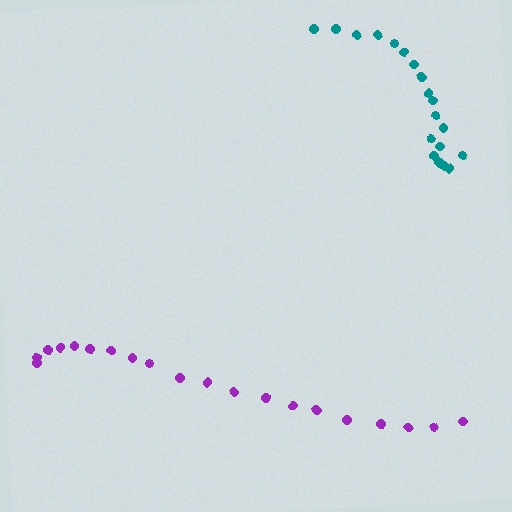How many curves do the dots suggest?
There are 2 distinct paths.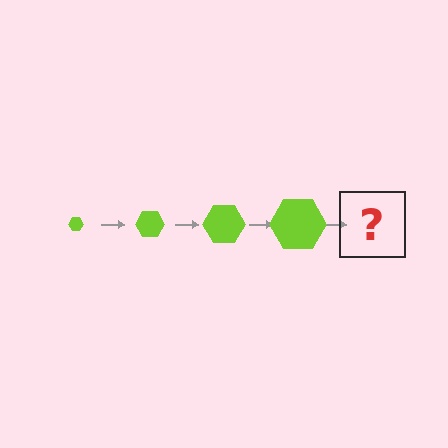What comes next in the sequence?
The next element should be a lime hexagon, larger than the previous one.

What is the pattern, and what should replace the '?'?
The pattern is that the hexagon gets progressively larger each step. The '?' should be a lime hexagon, larger than the previous one.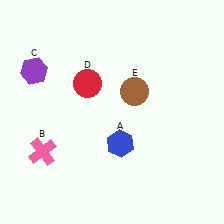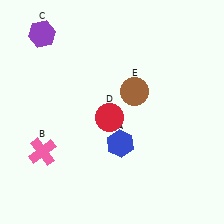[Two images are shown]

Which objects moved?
The objects that moved are: the purple hexagon (C), the red circle (D).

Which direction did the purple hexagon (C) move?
The purple hexagon (C) moved up.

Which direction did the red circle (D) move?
The red circle (D) moved down.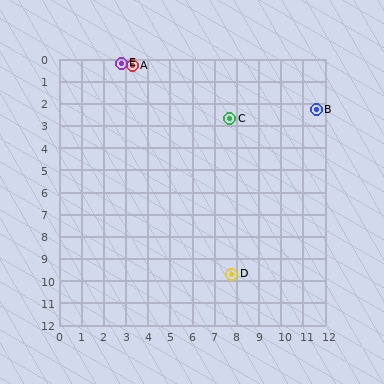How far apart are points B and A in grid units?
Points B and A are about 8.5 grid units apart.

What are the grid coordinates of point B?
Point B is at approximately (11.6, 2.3).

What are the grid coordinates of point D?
Point D is at approximately (7.8, 9.7).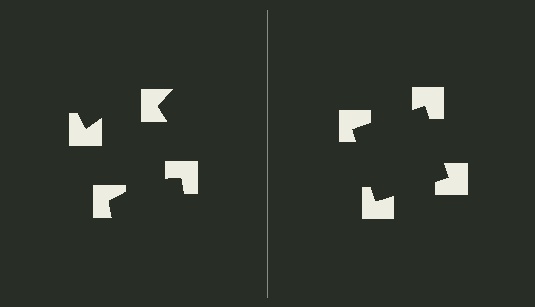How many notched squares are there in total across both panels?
8 — 4 on each side.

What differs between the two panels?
The notched squares are positioned identically on both sides; only the wedge orientations differ. On the right they align to a square; on the left they are misaligned.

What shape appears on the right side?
An illusory square.